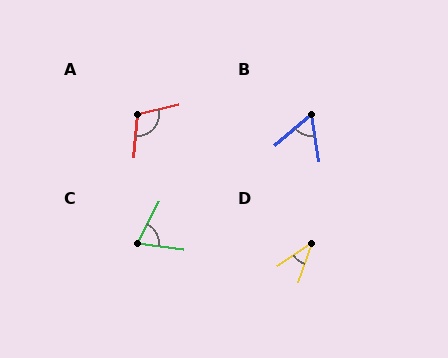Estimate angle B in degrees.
Approximately 58 degrees.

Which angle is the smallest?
D, at approximately 37 degrees.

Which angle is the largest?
A, at approximately 108 degrees.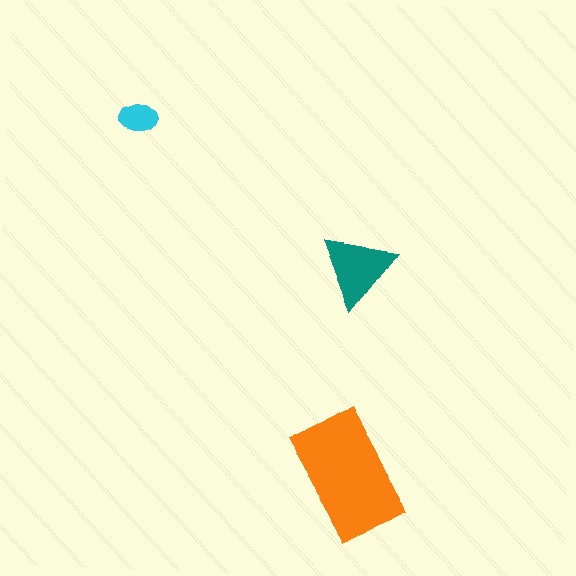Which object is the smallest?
The cyan ellipse.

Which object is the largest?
The orange rectangle.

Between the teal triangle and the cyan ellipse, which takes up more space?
The teal triangle.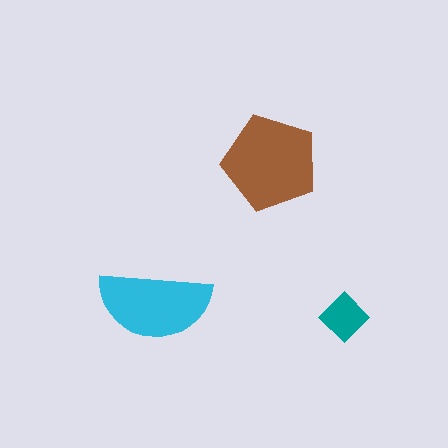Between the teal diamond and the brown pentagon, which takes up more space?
The brown pentagon.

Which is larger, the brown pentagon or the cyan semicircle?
The brown pentagon.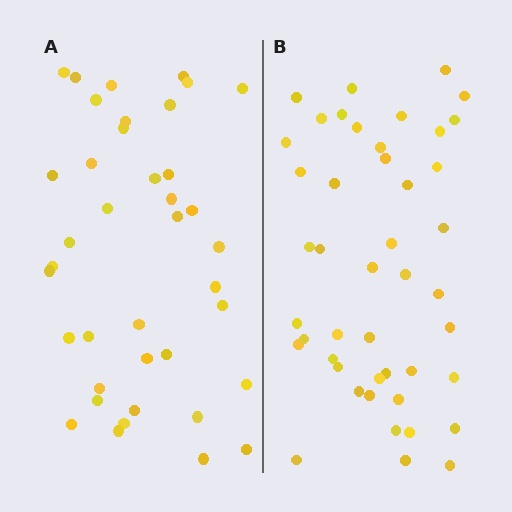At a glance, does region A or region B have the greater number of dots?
Region B (the right region) has more dots.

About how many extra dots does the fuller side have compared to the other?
Region B has about 6 more dots than region A.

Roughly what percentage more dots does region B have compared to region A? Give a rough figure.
About 15% more.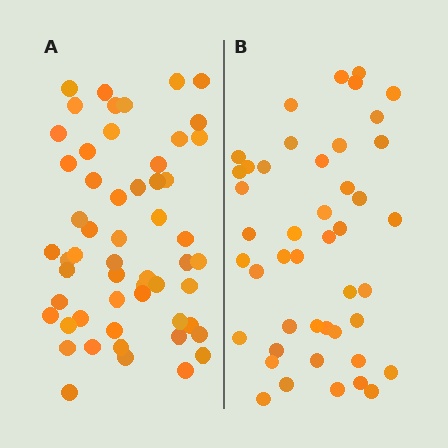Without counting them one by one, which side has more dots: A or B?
Region A (the left region) has more dots.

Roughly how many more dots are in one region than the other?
Region A has roughly 10 or so more dots than region B.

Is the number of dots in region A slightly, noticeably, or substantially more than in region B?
Region A has only slightly more — the two regions are fairly close. The ratio is roughly 1.2 to 1.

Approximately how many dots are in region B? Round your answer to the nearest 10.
About 40 dots. (The exact count is 45, which rounds to 40.)